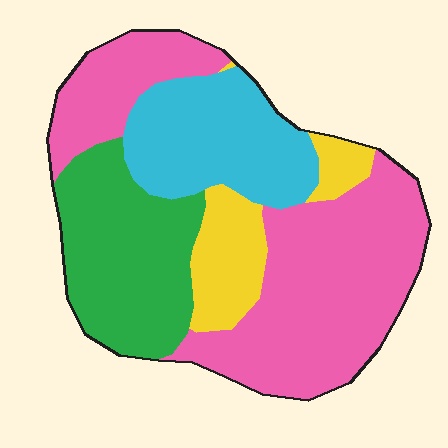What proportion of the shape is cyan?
Cyan covers around 20% of the shape.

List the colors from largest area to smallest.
From largest to smallest: pink, green, cyan, yellow.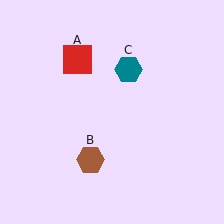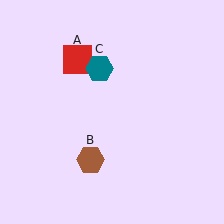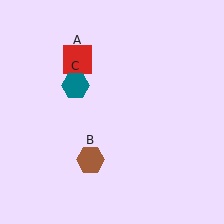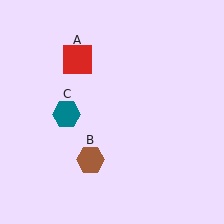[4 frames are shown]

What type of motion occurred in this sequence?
The teal hexagon (object C) rotated counterclockwise around the center of the scene.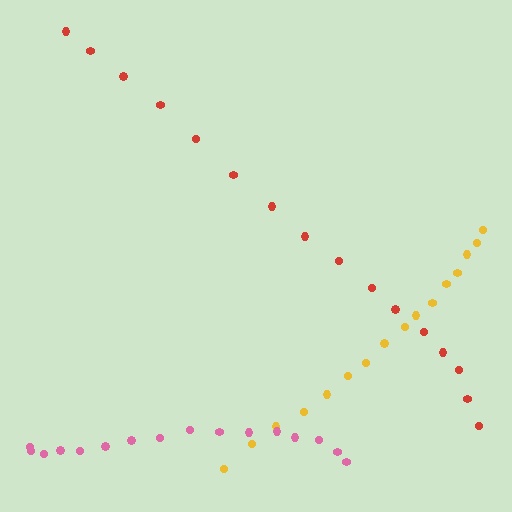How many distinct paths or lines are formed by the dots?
There are 3 distinct paths.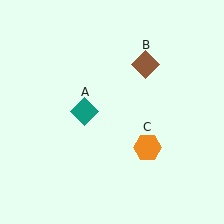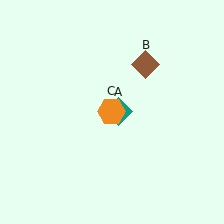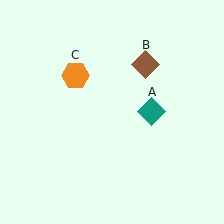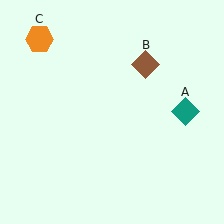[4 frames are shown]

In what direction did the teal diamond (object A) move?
The teal diamond (object A) moved right.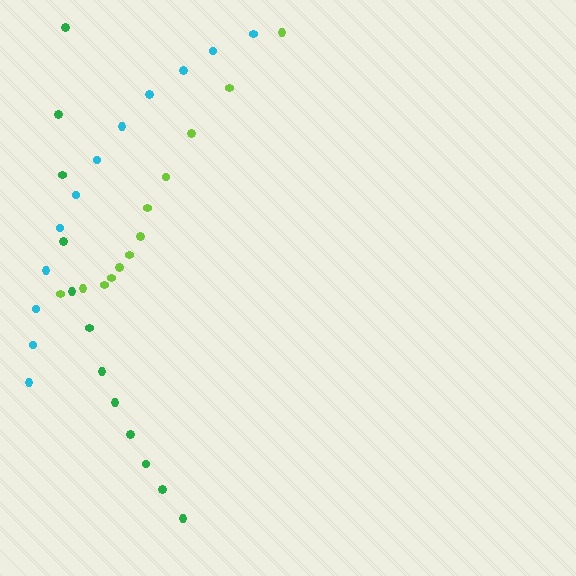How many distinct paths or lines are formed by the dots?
There are 3 distinct paths.